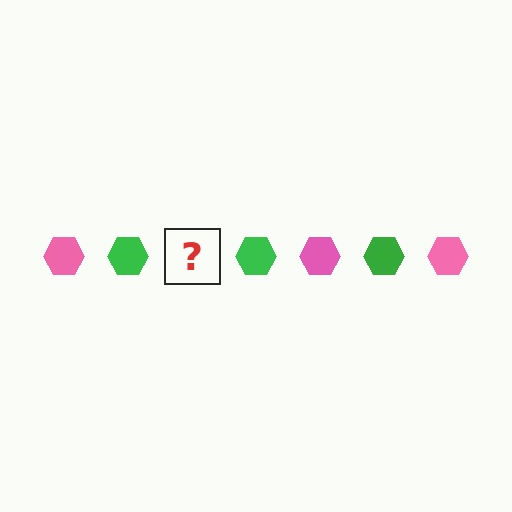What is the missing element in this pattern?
The missing element is a pink hexagon.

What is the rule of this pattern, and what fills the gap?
The rule is that the pattern cycles through pink, green hexagons. The gap should be filled with a pink hexagon.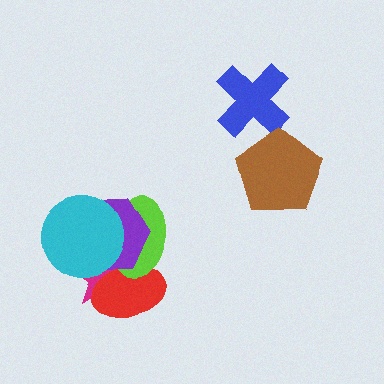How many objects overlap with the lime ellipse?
4 objects overlap with the lime ellipse.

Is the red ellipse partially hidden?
Yes, it is partially covered by another shape.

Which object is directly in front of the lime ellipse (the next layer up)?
The purple hexagon is directly in front of the lime ellipse.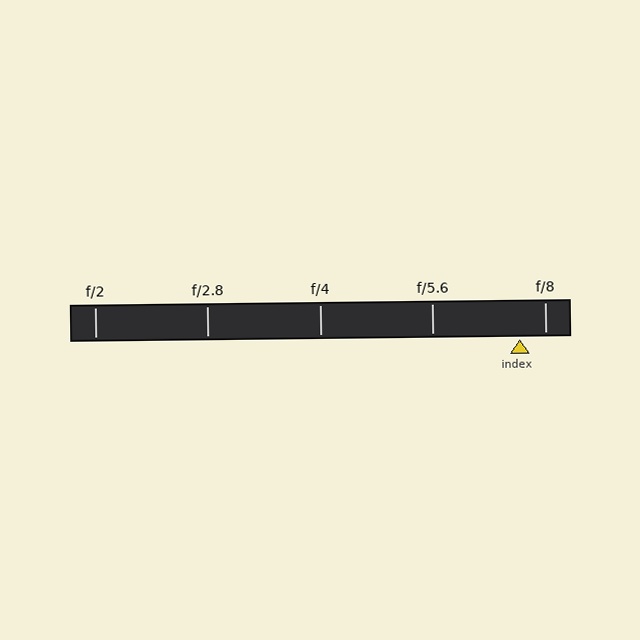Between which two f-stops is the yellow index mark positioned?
The index mark is between f/5.6 and f/8.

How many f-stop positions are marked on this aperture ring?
There are 5 f-stop positions marked.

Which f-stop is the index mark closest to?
The index mark is closest to f/8.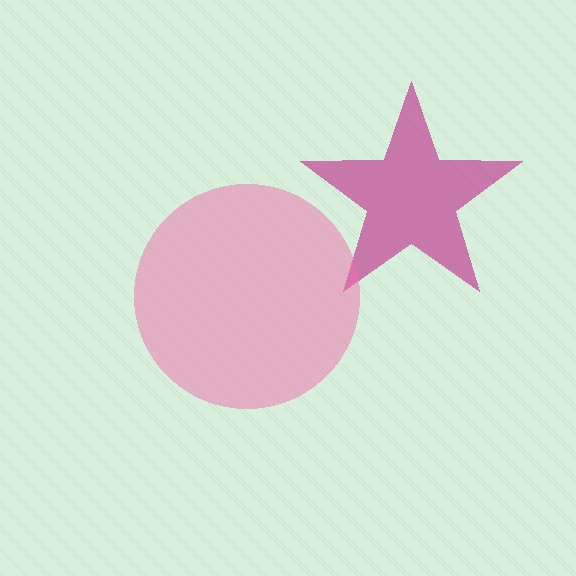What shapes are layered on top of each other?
The layered shapes are: a magenta star, a pink circle.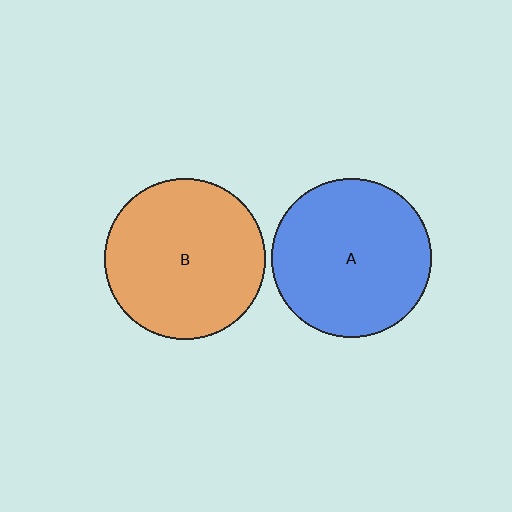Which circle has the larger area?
Circle B (orange).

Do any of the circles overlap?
No, none of the circles overlap.